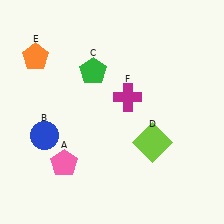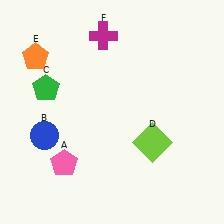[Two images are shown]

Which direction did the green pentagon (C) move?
The green pentagon (C) moved left.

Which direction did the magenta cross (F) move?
The magenta cross (F) moved up.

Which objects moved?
The objects that moved are: the green pentagon (C), the magenta cross (F).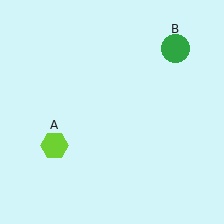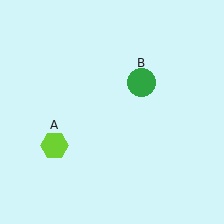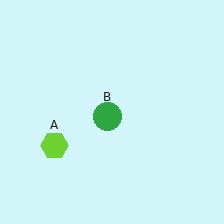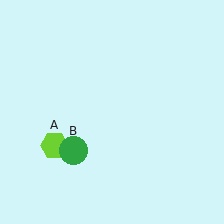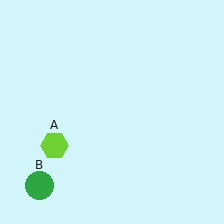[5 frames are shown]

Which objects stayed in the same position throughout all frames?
Lime hexagon (object A) remained stationary.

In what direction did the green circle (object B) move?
The green circle (object B) moved down and to the left.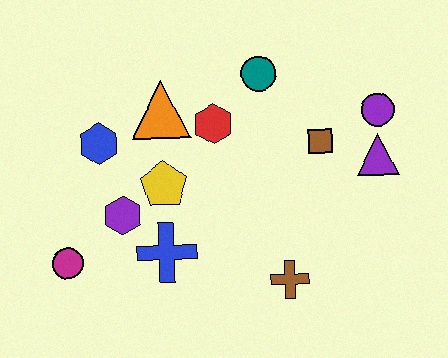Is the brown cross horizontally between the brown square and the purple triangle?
No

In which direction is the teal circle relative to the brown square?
The teal circle is above the brown square.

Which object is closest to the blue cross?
The purple hexagon is closest to the blue cross.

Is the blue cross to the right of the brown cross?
No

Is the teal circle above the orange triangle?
Yes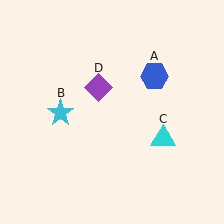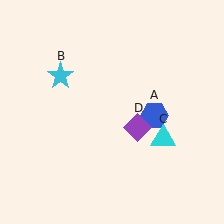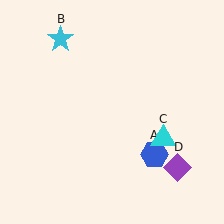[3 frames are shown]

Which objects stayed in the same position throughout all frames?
Cyan triangle (object C) remained stationary.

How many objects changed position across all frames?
3 objects changed position: blue hexagon (object A), cyan star (object B), purple diamond (object D).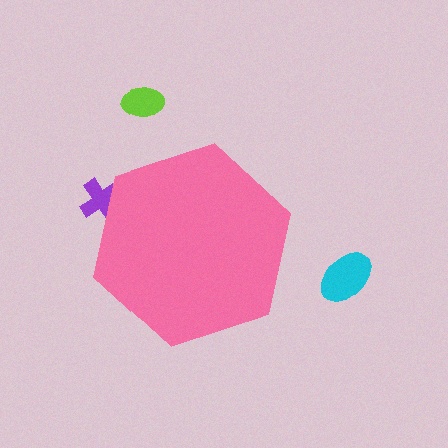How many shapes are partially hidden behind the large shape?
1 shape is partially hidden.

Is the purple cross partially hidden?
Yes, the purple cross is partially hidden behind the pink hexagon.